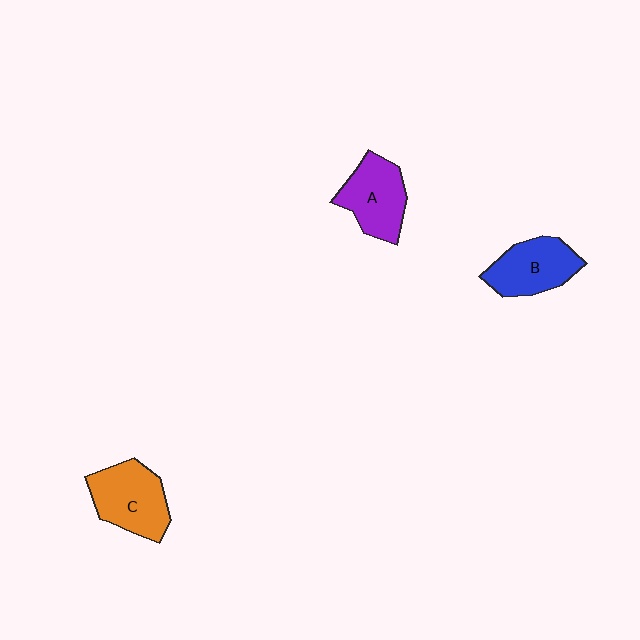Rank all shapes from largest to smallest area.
From largest to smallest: C (orange), A (purple), B (blue).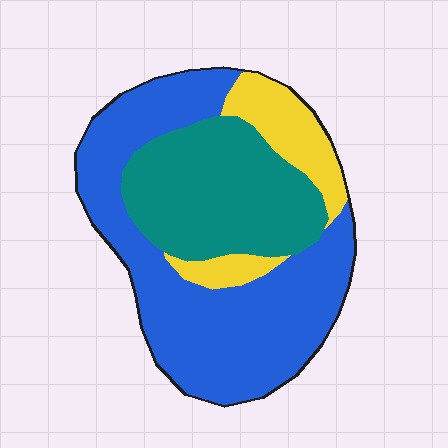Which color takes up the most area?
Blue, at roughly 55%.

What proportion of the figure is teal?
Teal takes up about one third (1/3) of the figure.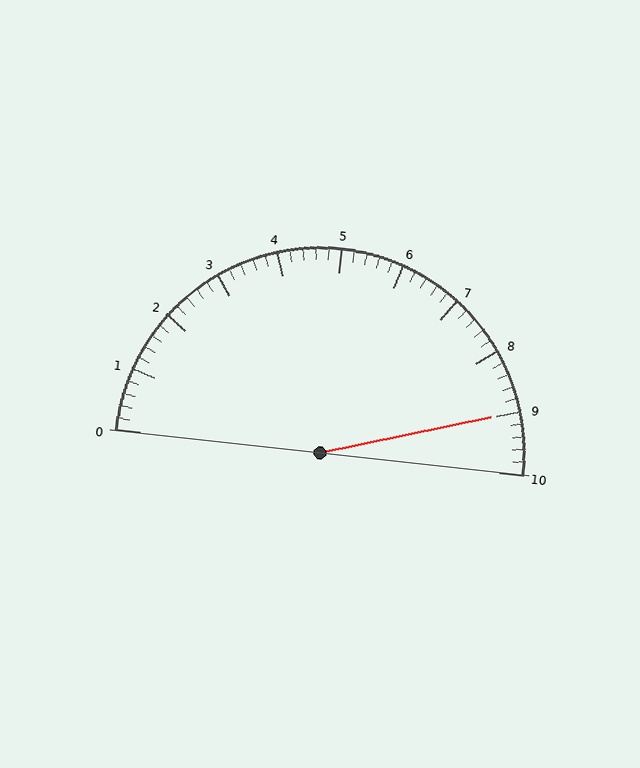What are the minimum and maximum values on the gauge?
The gauge ranges from 0 to 10.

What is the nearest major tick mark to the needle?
The nearest major tick mark is 9.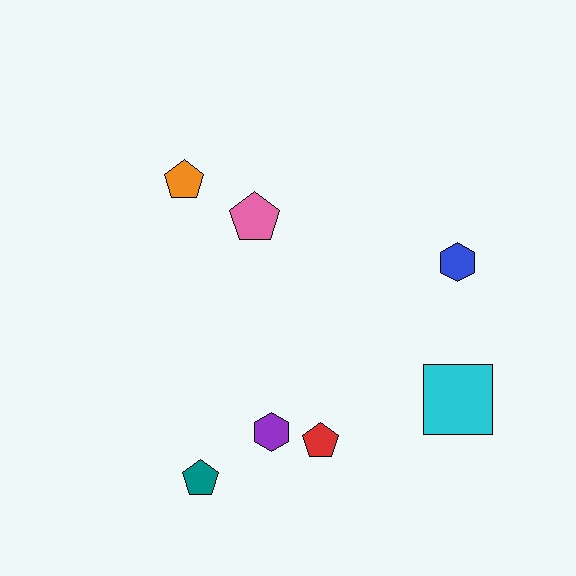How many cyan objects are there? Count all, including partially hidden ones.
There is 1 cyan object.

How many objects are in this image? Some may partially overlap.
There are 7 objects.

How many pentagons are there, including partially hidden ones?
There are 4 pentagons.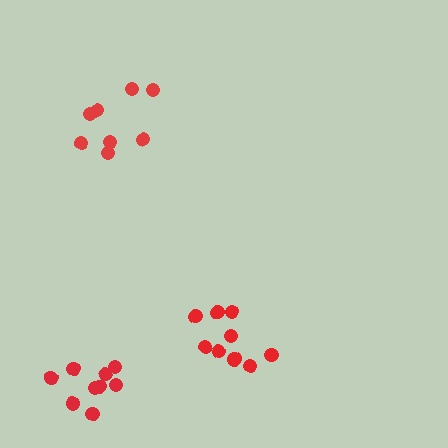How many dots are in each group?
Group 1: 9 dots, Group 2: 8 dots, Group 3: 9 dots (26 total).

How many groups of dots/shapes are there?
There are 3 groups.